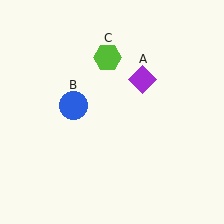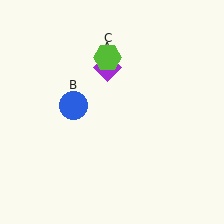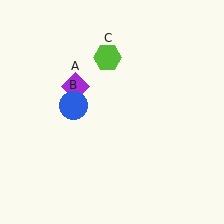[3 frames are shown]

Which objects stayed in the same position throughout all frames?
Blue circle (object B) and lime hexagon (object C) remained stationary.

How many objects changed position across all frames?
1 object changed position: purple diamond (object A).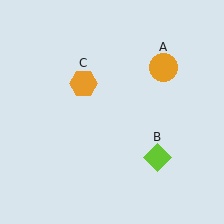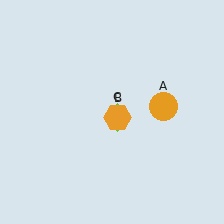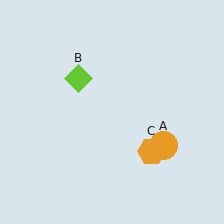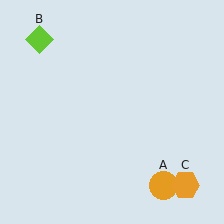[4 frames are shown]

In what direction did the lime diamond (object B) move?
The lime diamond (object B) moved up and to the left.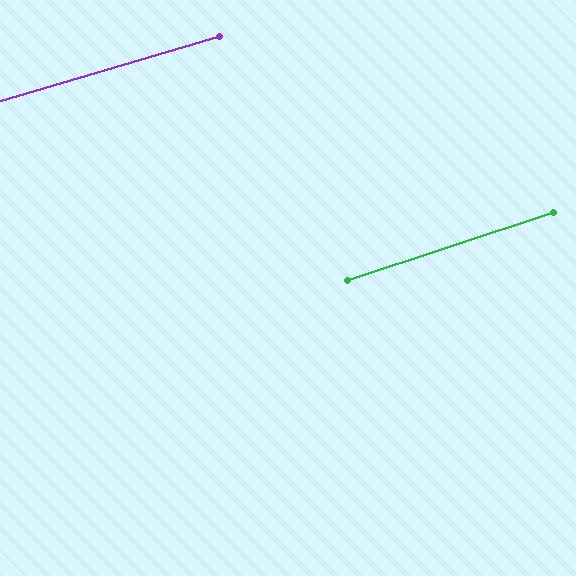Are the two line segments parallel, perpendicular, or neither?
Parallel — their directions differ by only 1.8°.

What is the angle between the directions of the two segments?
Approximately 2 degrees.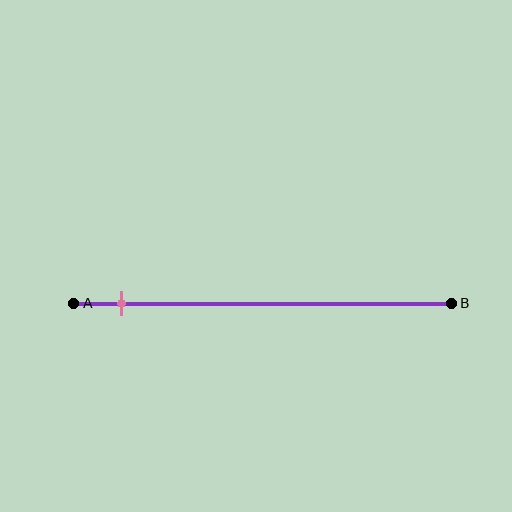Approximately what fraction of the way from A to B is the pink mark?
The pink mark is approximately 15% of the way from A to B.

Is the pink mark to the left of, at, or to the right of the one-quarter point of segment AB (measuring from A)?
The pink mark is to the left of the one-quarter point of segment AB.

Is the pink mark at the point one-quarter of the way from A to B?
No, the mark is at about 15% from A, not at the 25% one-quarter point.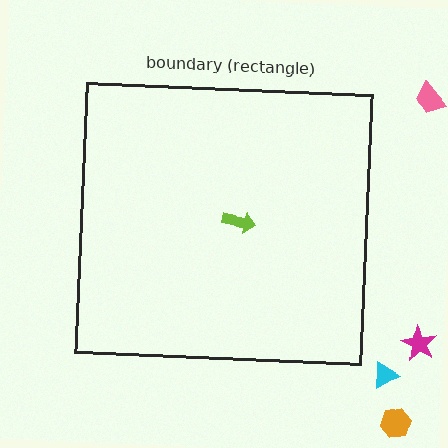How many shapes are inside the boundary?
1 inside, 4 outside.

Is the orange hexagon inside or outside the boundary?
Outside.